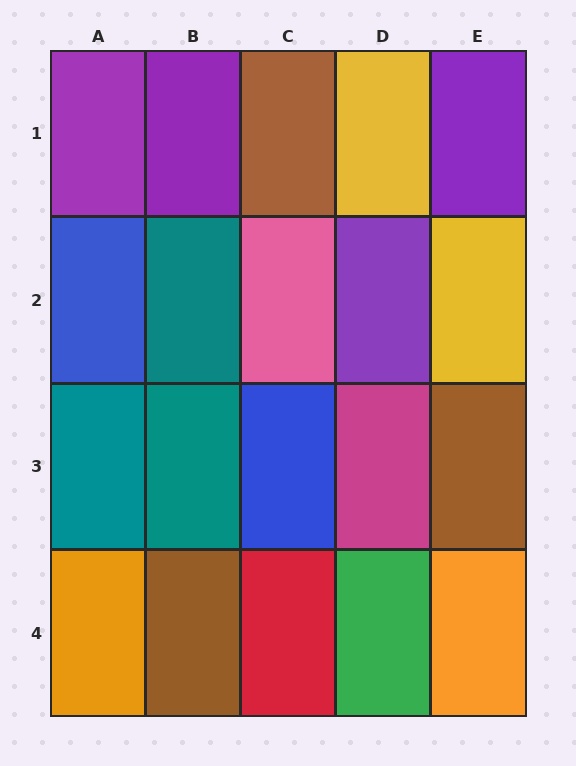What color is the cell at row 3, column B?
Teal.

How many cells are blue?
2 cells are blue.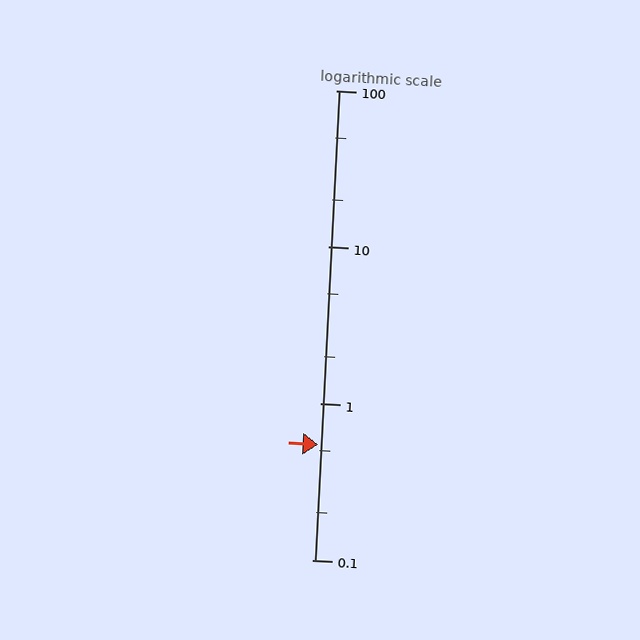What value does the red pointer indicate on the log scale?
The pointer indicates approximately 0.55.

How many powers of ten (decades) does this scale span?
The scale spans 3 decades, from 0.1 to 100.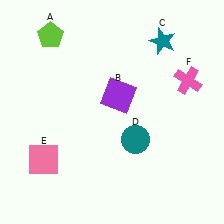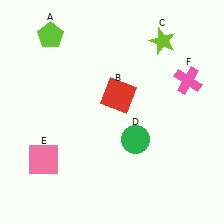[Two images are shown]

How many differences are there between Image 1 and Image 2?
There are 3 differences between the two images.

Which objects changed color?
B changed from purple to red. C changed from teal to lime. D changed from teal to green.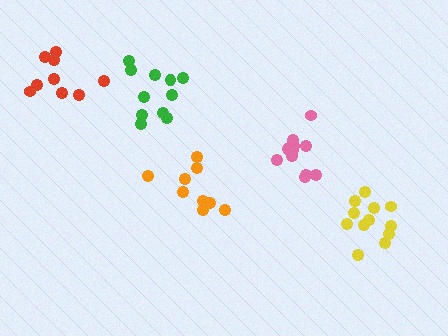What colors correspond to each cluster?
The clusters are colored: green, yellow, orange, pink, red.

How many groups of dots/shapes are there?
There are 5 groups.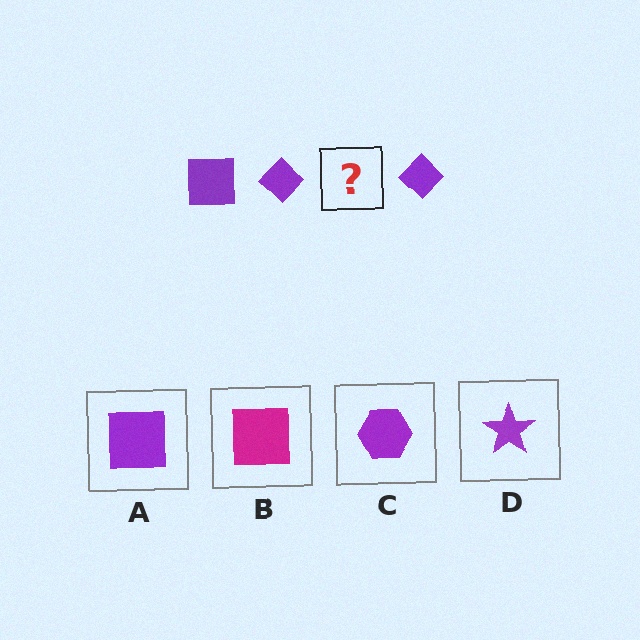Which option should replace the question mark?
Option A.